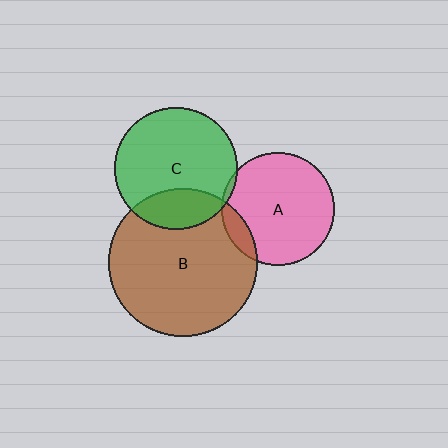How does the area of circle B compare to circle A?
Approximately 1.7 times.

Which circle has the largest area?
Circle B (brown).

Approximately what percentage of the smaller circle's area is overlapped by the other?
Approximately 25%.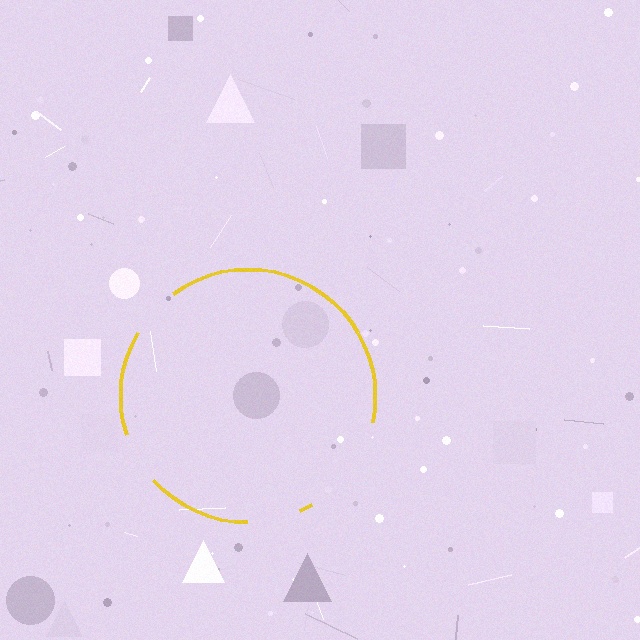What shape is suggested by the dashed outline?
The dashed outline suggests a circle.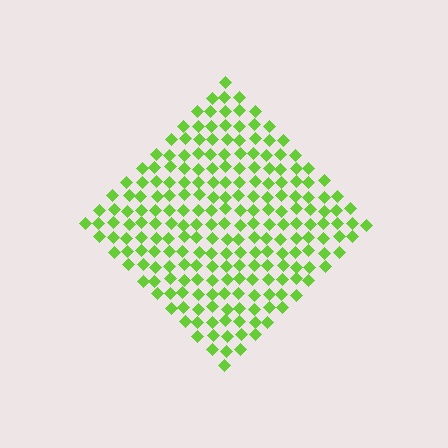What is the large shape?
The large shape is a diamond.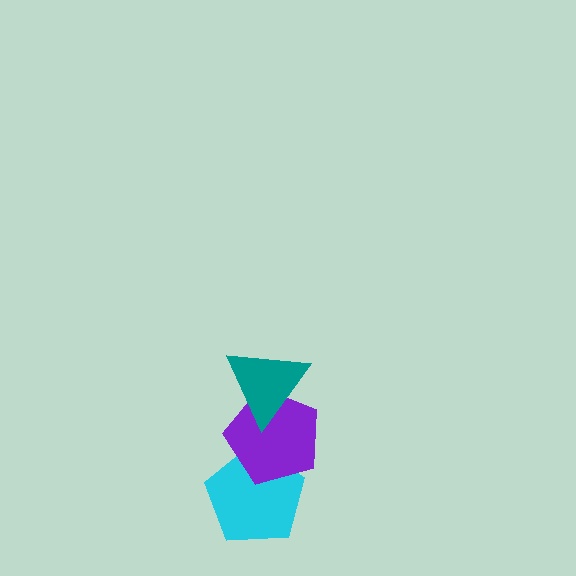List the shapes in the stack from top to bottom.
From top to bottom: the teal triangle, the purple pentagon, the cyan pentagon.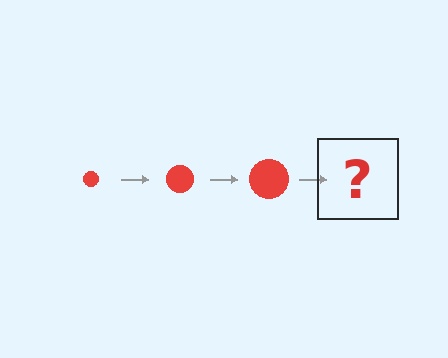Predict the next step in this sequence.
The next step is a red circle, larger than the previous one.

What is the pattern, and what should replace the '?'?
The pattern is that the circle gets progressively larger each step. The '?' should be a red circle, larger than the previous one.